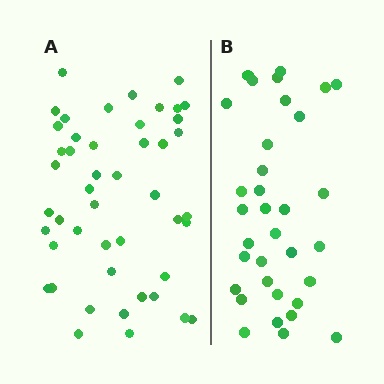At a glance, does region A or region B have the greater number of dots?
Region A (the left region) has more dots.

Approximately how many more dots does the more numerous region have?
Region A has approximately 15 more dots than region B.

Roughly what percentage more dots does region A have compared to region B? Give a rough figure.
About 40% more.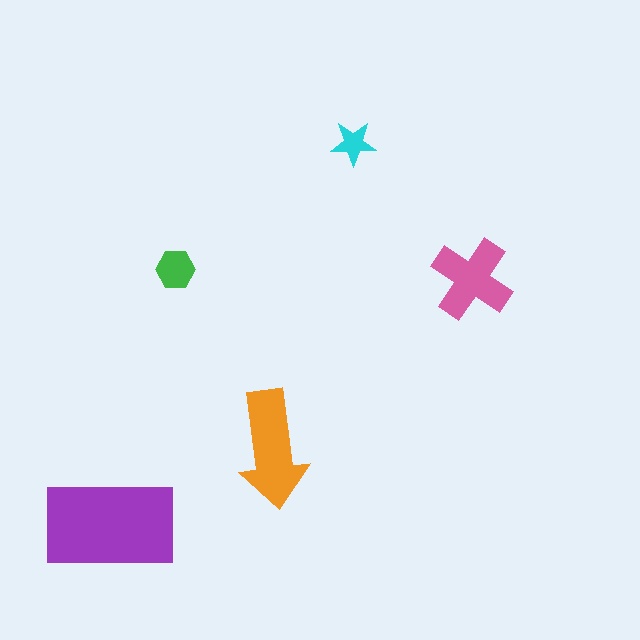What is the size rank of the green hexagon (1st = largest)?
4th.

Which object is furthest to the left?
The purple rectangle is leftmost.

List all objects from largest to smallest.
The purple rectangle, the orange arrow, the pink cross, the green hexagon, the cyan star.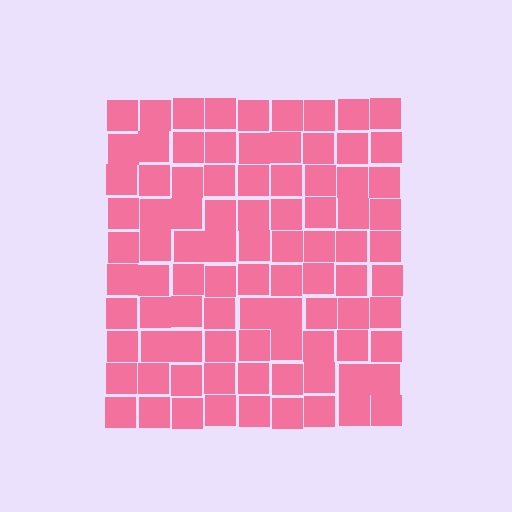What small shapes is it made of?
It is made of small squares.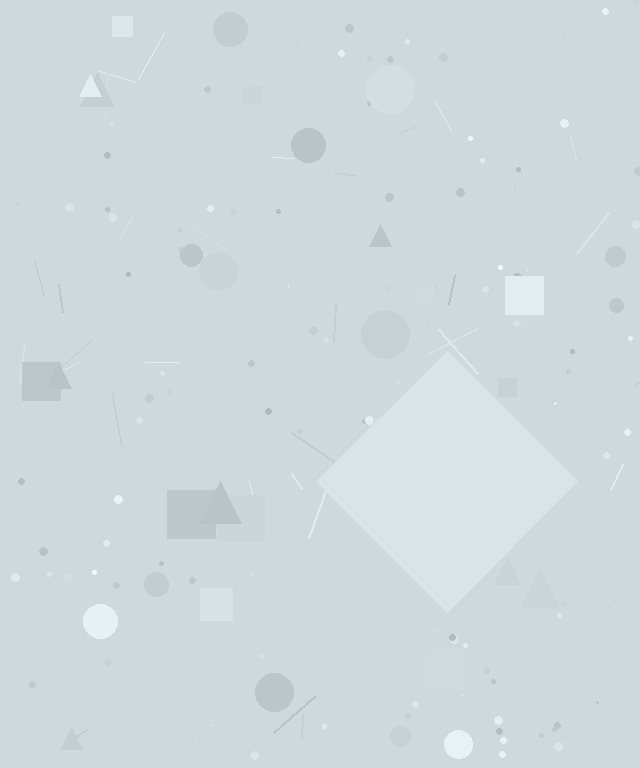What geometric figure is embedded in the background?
A diamond is embedded in the background.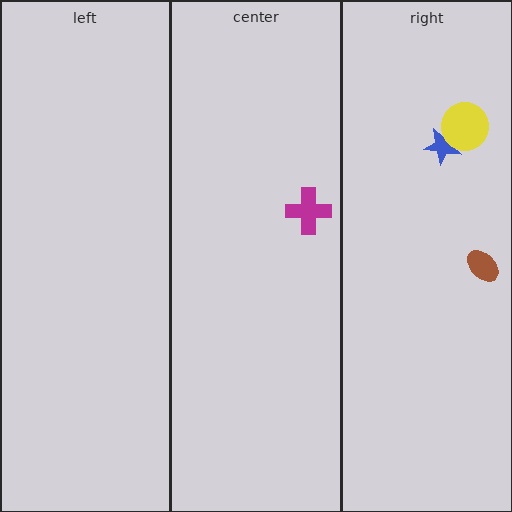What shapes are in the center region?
The magenta cross.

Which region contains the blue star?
The right region.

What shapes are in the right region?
The blue star, the yellow circle, the brown ellipse.